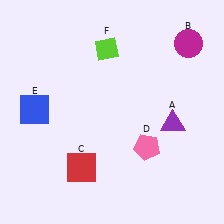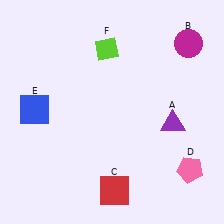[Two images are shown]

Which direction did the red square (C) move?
The red square (C) moved right.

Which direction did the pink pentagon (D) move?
The pink pentagon (D) moved right.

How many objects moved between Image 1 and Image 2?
2 objects moved between the two images.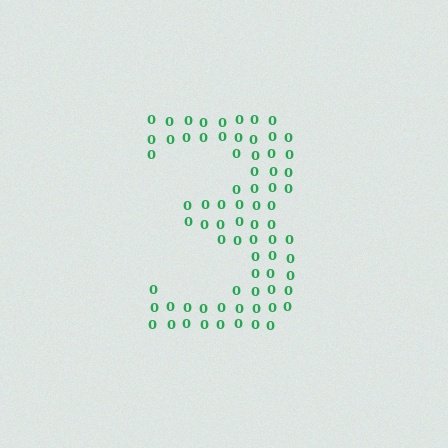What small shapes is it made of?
It is made of small digit 0's.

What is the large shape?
The large shape is the digit 3.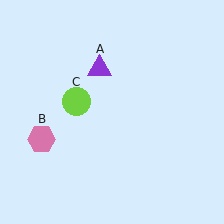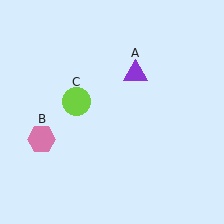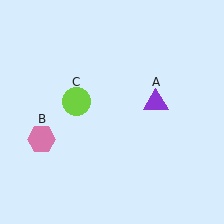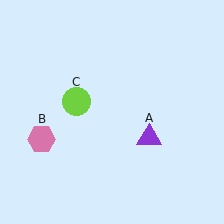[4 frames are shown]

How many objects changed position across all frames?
1 object changed position: purple triangle (object A).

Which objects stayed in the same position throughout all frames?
Pink hexagon (object B) and lime circle (object C) remained stationary.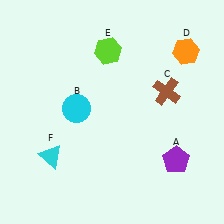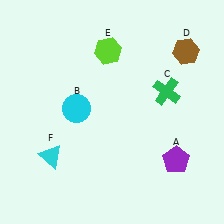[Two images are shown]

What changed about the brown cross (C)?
In Image 1, C is brown. In Image 2, it changed to green.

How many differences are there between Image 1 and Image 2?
There are 2 differences between the two images.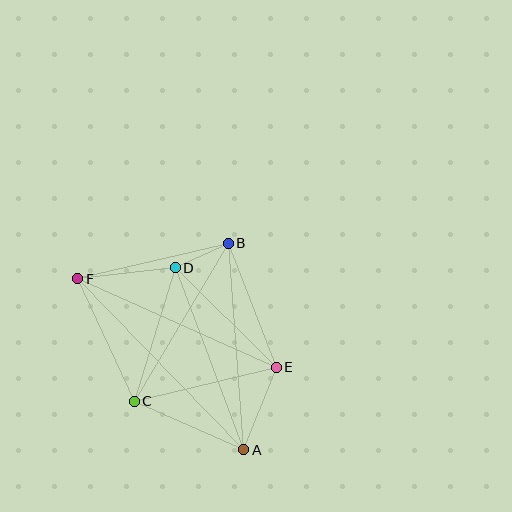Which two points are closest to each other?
Points B and D are closest to each other.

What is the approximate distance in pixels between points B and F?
The distance between B and F is approximately 155 pixels.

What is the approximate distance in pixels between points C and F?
The distance between C and F is approximately 135 pixels.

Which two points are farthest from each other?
Points A and F are farthest from each other.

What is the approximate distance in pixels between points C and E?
The distance between C and E is approximately 146 pixels.